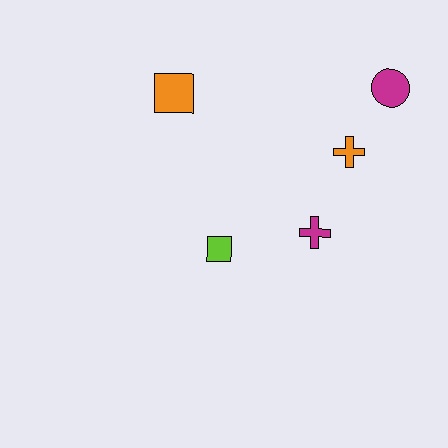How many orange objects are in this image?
There are 2 orange objects.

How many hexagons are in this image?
There are no hexagons.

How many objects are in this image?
There are 5 objects.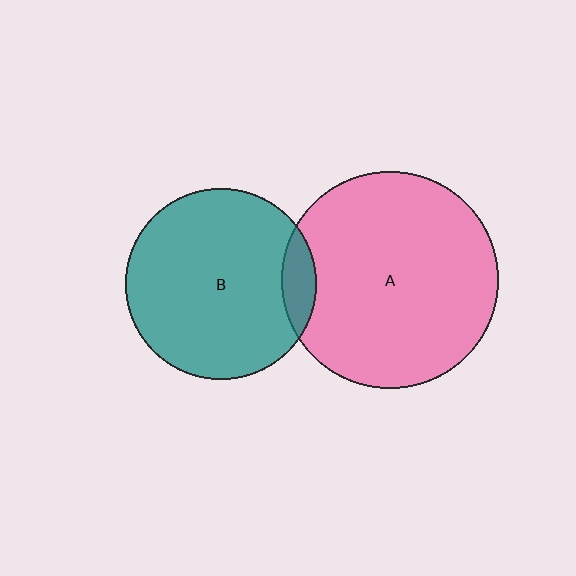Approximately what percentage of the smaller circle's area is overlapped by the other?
Approximately 10%.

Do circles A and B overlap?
Yes.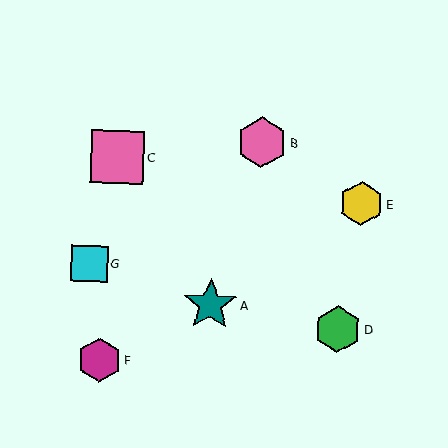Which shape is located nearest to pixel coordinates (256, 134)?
The pink hexagon (labeled B) at (262, 142) is nearest to that location.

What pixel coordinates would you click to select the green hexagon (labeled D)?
Click at (338, 329) to select the green hexagon D.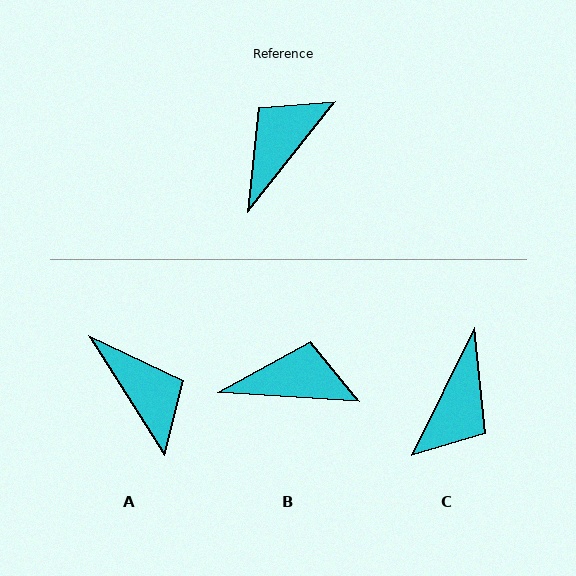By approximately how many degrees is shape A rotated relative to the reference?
Approximately 109 degrees clockwise.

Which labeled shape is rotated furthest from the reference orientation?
C, about 168 degrees away.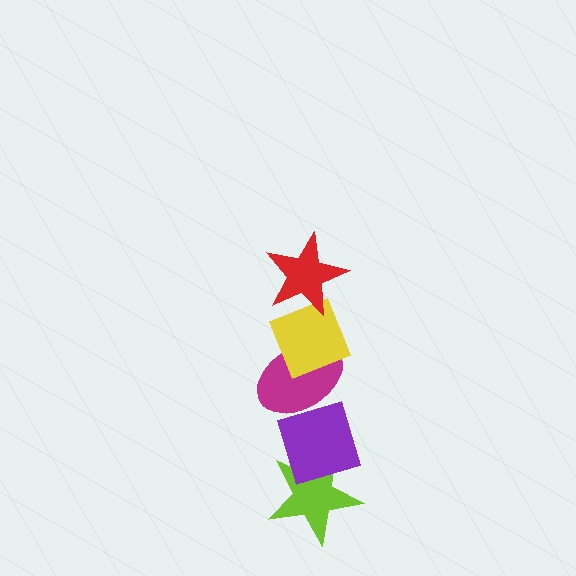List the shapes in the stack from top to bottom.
From top to bottom: the red star, the yellow diamond, the magenta ellipse, the purple diamond, the lime star.